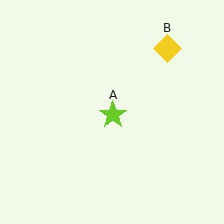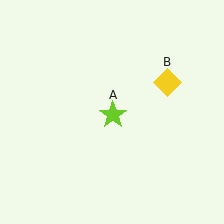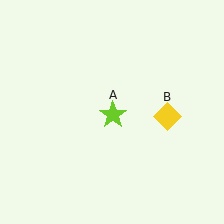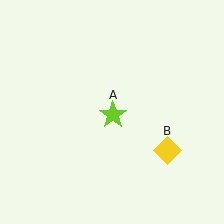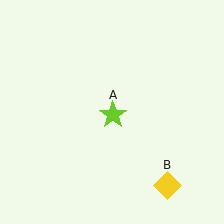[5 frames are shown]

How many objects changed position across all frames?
1 object changed position: yellow diamond (object B).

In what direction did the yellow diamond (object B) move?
The yellow diamond (object B) moved down.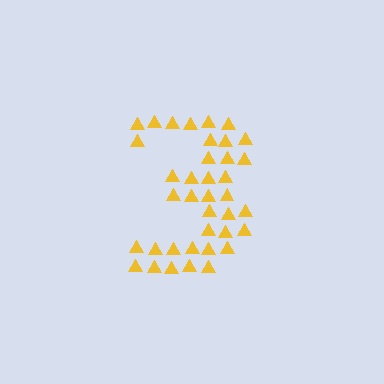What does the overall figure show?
The overall figure shows the digit 3.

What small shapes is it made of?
It is made of small triangles.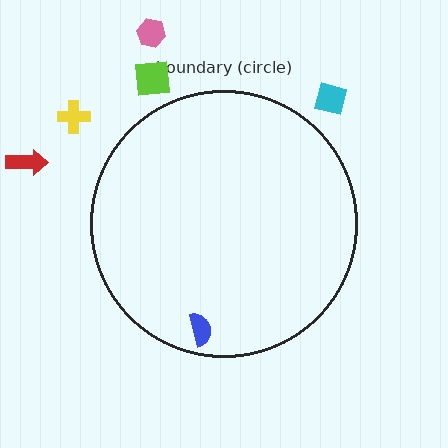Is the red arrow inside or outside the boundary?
Outside.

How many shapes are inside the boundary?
1 inside, 5 outside.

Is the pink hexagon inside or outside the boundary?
Outside.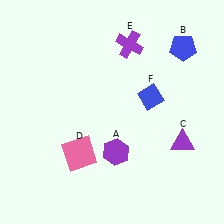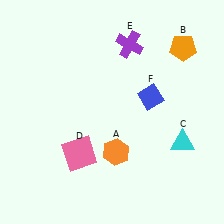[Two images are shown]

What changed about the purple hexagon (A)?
In Image 1, A is purple. In Image 2, it changed to orange.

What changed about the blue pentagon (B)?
In Image 1, B is blue. In Image 2, it changed to orange.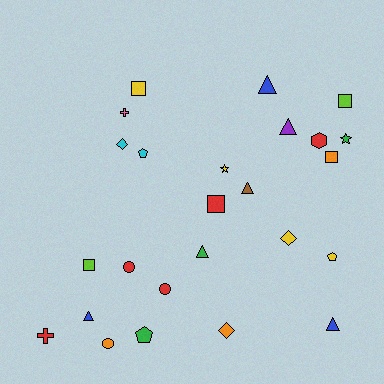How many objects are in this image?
There are 25 objects.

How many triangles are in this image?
There are 6 triangles.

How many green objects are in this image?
There are 3 green objects.